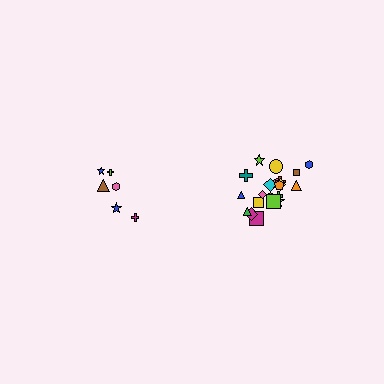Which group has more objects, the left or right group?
The right group.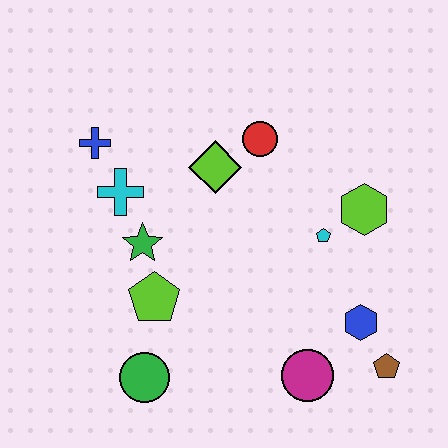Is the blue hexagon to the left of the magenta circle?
No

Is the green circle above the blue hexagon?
No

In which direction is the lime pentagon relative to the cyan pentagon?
The lime pentagon is to the left of the cyan pentagon.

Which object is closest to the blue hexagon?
The brown pentagon is closest to the blue hexagon.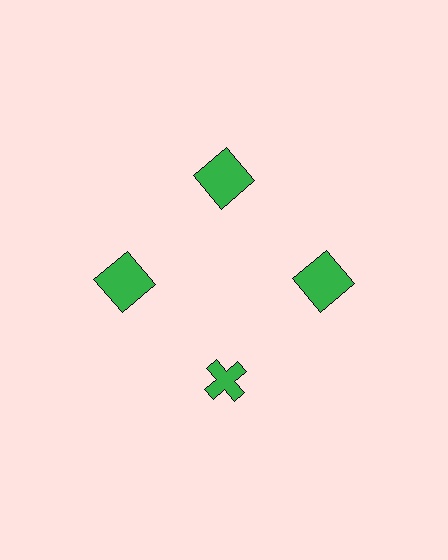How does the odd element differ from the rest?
It has a different shape: cross instead of square.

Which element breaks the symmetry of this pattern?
The green cross at roughly the 6 o'clock position breaks the symmetry. All other shapes are green squares.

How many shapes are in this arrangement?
There are 4 shapes arranged in a ring pattern.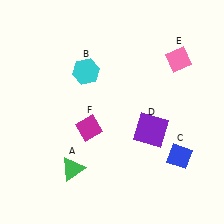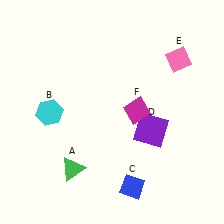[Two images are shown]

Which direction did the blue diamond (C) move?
The blue diamond (C) moved left.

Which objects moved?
The objects that moved are: the cyan hexagon (B), the blue diamond (C), the magenta diamond (F).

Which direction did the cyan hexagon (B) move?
The cyan hexagon (B) moved down.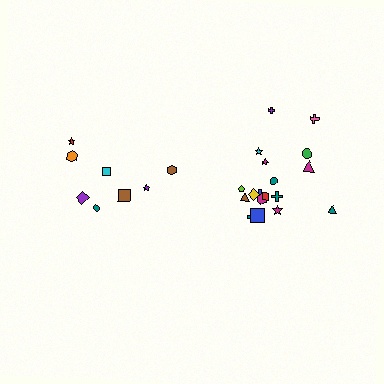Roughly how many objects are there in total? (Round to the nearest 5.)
Roughly 25 objects in total.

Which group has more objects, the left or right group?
The right group.